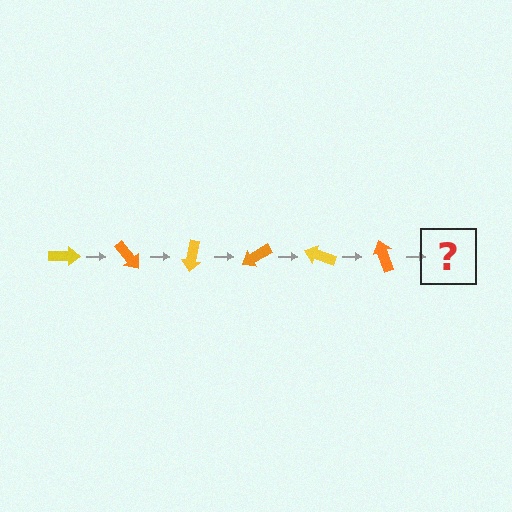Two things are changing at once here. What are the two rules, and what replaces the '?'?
The two rules are that it rotates 50 degrees each step and the color cycles through yellow and orange. The '?' should be a yellow arrow, rotated 300 degrees from the start.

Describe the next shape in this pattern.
It should be a yellow arrow, rotated 300 degrees from the start.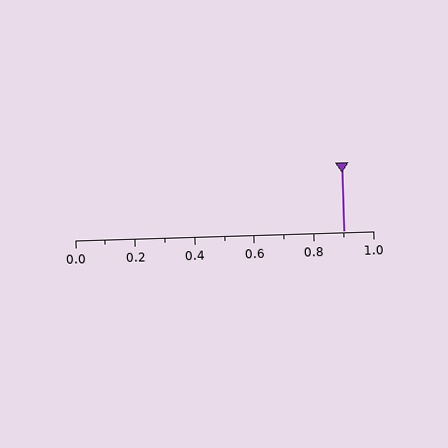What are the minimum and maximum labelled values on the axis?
The axis runs from 0.0 to 1.0.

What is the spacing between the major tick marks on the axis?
The major ticks are spaced 0.2 apart.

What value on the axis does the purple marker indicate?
The marker indicates approximately 0.9.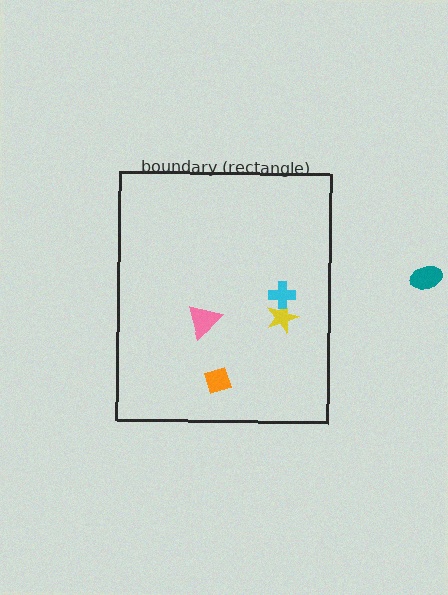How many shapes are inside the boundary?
4 inside, 1 outside.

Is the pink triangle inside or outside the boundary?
Inside.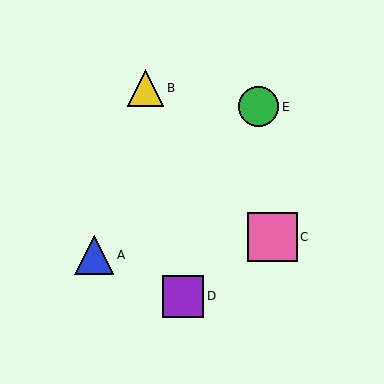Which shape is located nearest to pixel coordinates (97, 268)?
The blue triangle (labeled A) at (94, 255) is nearest to that location.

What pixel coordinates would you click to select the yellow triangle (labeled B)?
Click at (146, 88) to select the yellow triangle B.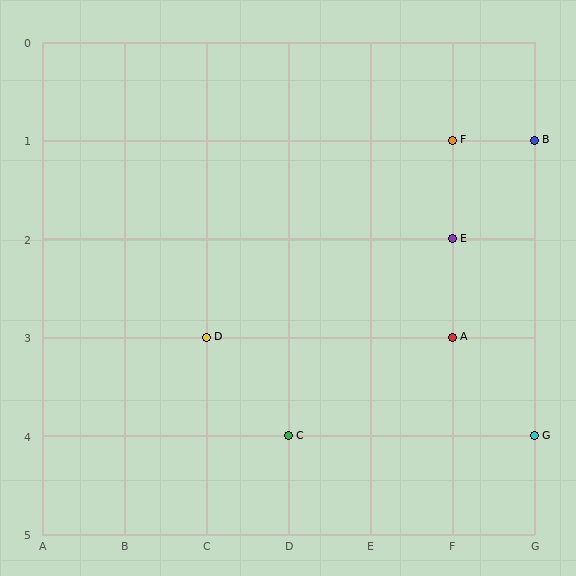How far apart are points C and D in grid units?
Points C and D are 1 column and 1 row apart (about 1.4 grid units diagonally).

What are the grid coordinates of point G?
Point G is at grid coordinates (G, 4).